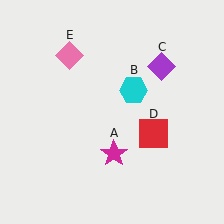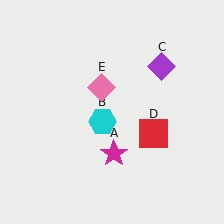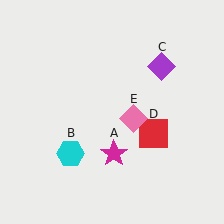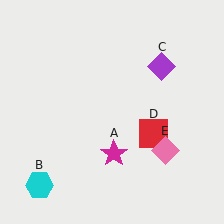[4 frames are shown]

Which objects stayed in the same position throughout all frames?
Magenta star (object A) and purple diamond (object C) and red square (object D) remained stationary.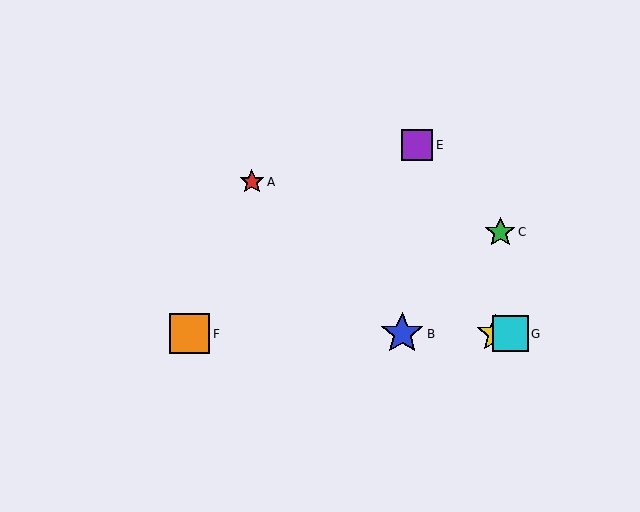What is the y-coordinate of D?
Object D is at y≈334.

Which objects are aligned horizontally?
Objects B, D, F, G are aligned horizontally.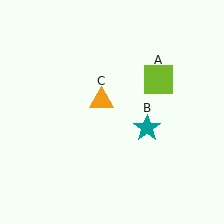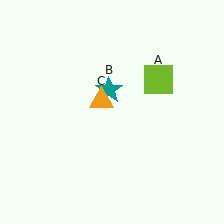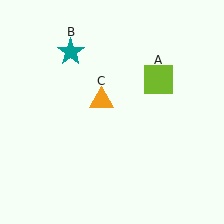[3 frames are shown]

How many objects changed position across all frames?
1 object changed position: teal star (object B).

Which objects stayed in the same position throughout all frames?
Lime square (object A) and orange triangle (object C) remained stationary.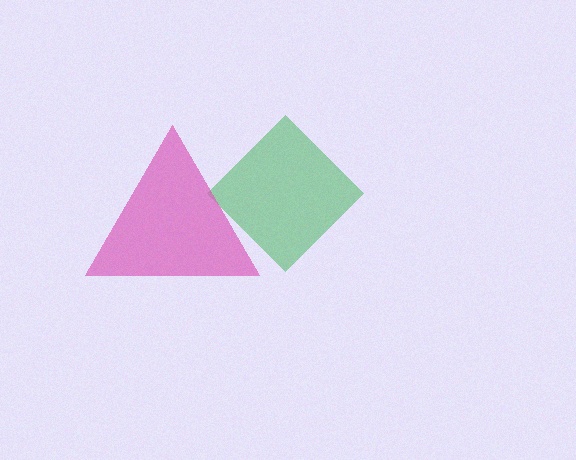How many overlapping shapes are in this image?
There are 2 overlapping shapes in the image.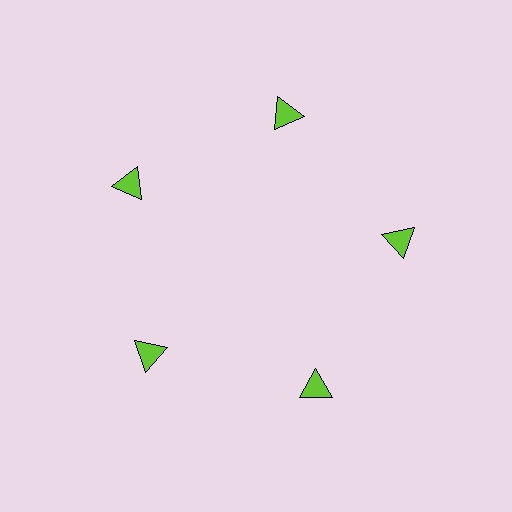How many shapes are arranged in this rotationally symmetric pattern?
There are 5 shapes, arranged in 5 groups of 1.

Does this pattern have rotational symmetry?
Yes, this pattern has 5-fold rotational symmetry. It looks the same after rotating 72 degrees around the center.